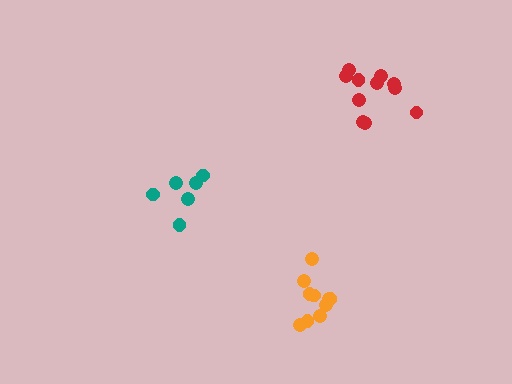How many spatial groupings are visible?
There are 3 spatial groupings.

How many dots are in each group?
Group 1: 11 dots, Group 2: 11 dots, Group 3: 6 dots (28 total).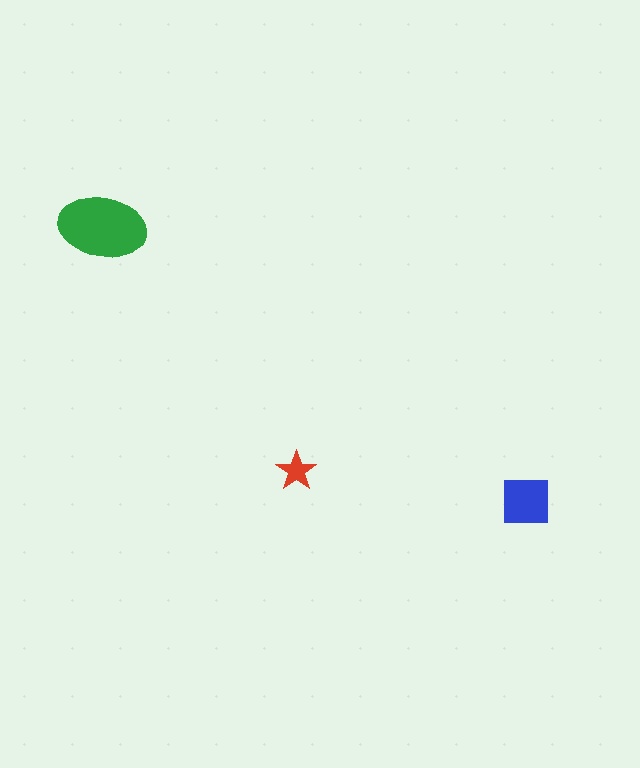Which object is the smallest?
The red star.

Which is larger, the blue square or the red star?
The blue square.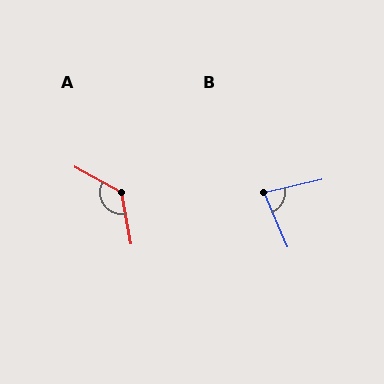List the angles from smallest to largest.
B (80°), A (129°).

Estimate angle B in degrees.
Approximately 80 degrees.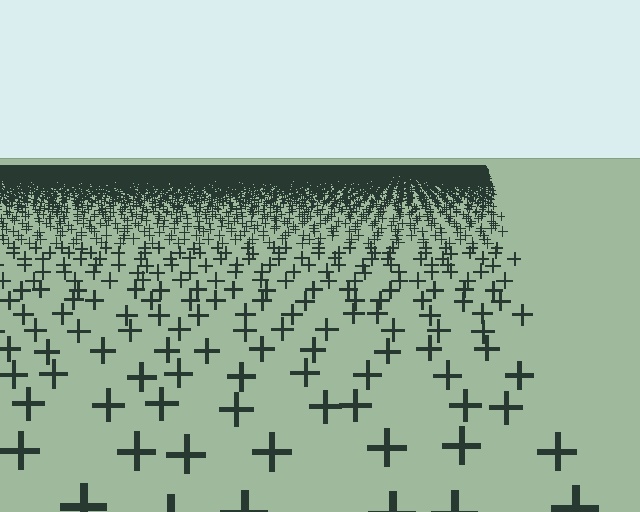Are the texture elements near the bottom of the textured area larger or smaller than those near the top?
Larger. Near the bottom, elements are closer to the viewer and appear at a bigger on-screen size.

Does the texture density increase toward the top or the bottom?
Density increases toward the top.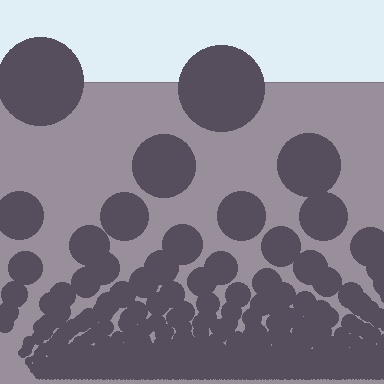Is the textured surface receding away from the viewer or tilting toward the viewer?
The surface appears to tilt toward the viewer. Texture elements get larger and sparser toward the top.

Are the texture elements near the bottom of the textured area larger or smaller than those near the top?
Smaller. The gradient is inverted — elements near the bottom are smaller and denser.